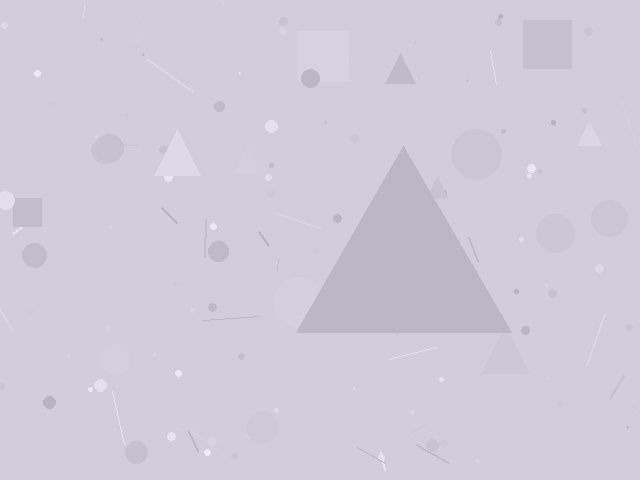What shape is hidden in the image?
A triangle is hidden in the image.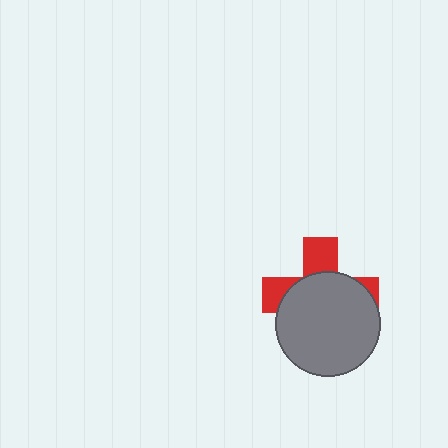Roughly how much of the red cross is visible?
A small part of it is visible (roughly 34%).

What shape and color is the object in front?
The object in front is a gray circle.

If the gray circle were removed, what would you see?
You would see the complete red cross.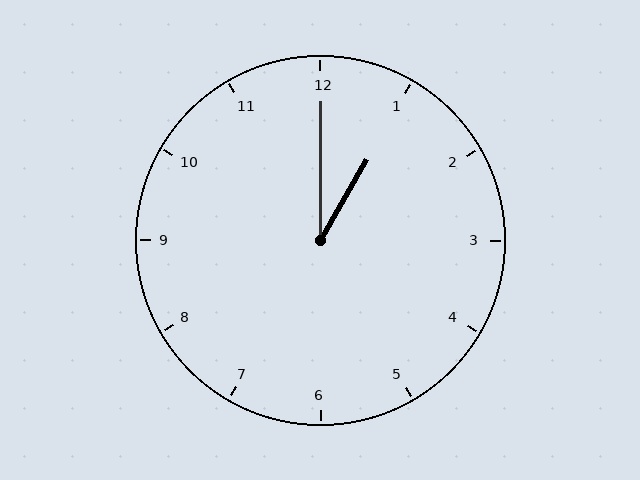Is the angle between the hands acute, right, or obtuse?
It is acute.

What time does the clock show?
1:00.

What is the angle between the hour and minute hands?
Approximately 30 degrees.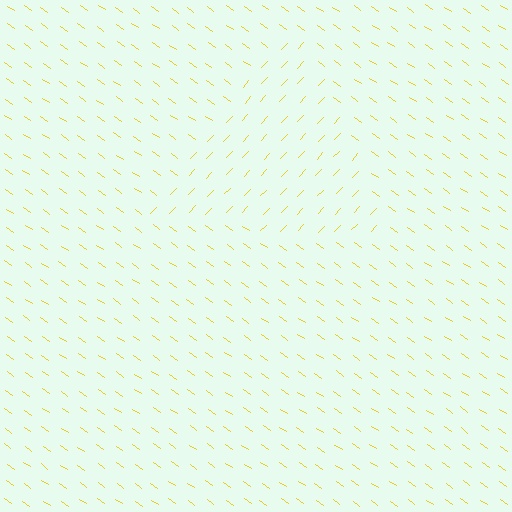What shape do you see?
I see a triangle.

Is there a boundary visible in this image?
Yes, there is a texture boundary formed by a change in line orientation.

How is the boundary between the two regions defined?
The boundary is defined purely by a change in line orientation (approximately 82 degrees difference). All lines are the same color and thickness.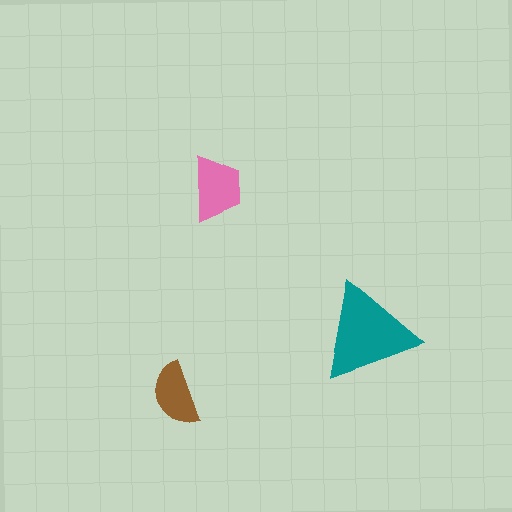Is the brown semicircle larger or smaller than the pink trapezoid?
Smaller.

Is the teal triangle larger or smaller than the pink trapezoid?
Larger.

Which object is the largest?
The teal triangle.